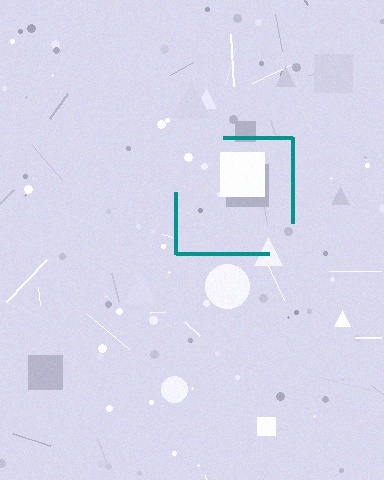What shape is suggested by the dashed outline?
The dashed outline suggests a square.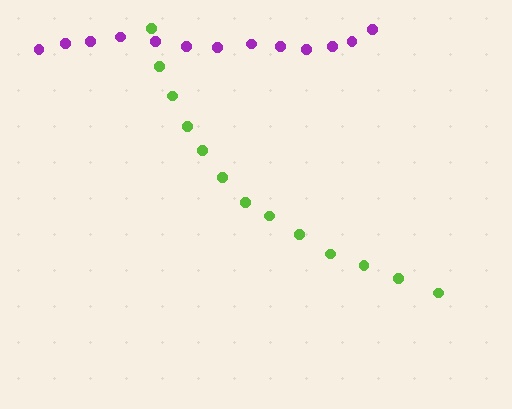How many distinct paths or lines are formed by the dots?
There are 2 distinct paths.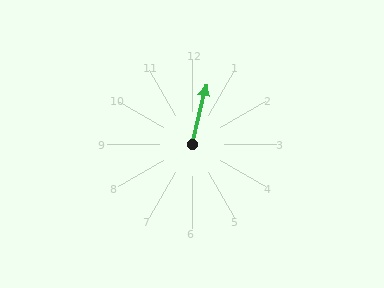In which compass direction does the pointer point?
North.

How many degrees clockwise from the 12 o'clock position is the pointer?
Approximately 13 degrees.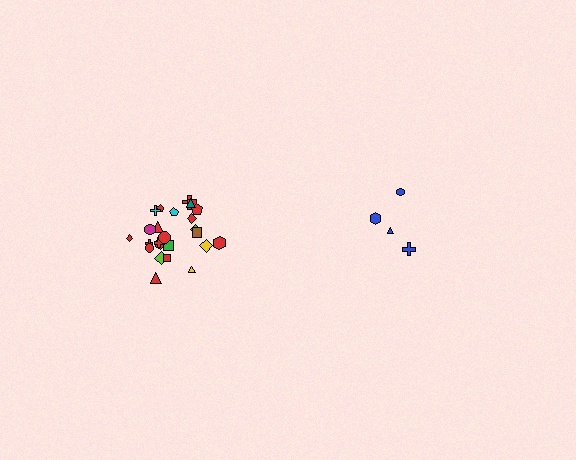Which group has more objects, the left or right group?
The left group.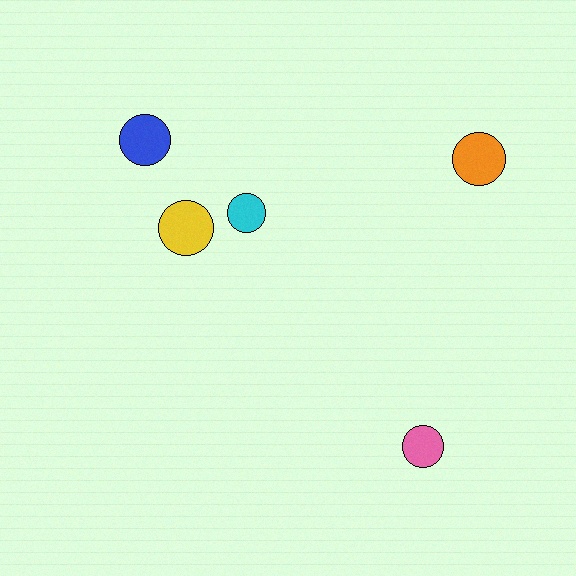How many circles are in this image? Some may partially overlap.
There are 5 circles.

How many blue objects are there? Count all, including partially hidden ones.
There is 1 blue object.